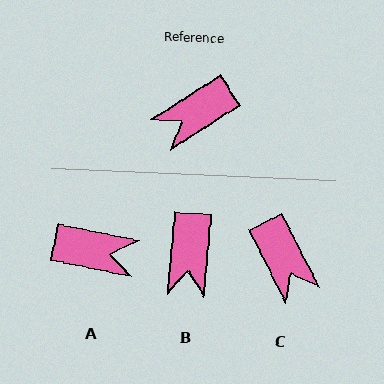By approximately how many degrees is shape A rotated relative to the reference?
Approximately 136 degrees counter-clockwise.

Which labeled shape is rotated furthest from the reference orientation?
A, about 136 degrees away.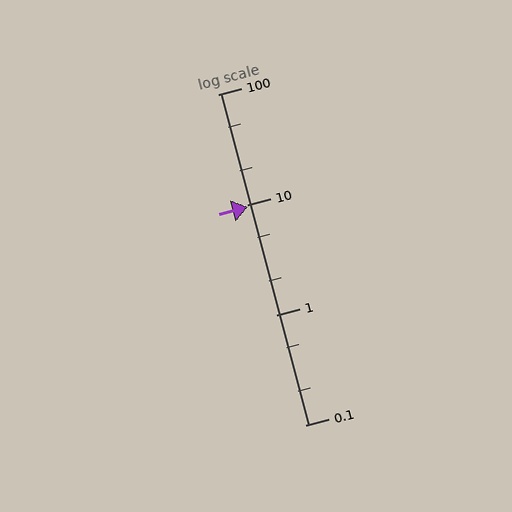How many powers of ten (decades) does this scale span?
The scale spans 3 decades, from 0.1 to 100.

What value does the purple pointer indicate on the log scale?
The pointer indicates approximately 9.5.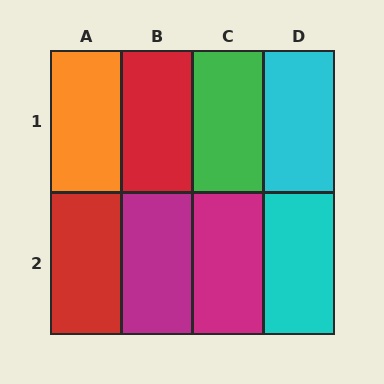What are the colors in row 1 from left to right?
Orange, red, green, cyan.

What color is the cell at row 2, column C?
Magenta.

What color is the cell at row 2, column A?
Red.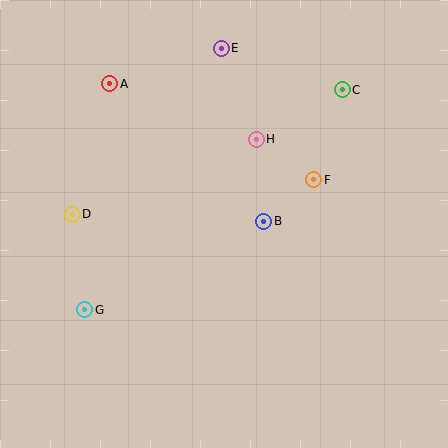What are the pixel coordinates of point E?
Point E is at (221, 48).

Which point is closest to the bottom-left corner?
Point G is closest to the bottom-left corner.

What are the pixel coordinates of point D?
Point D is at (72, 214).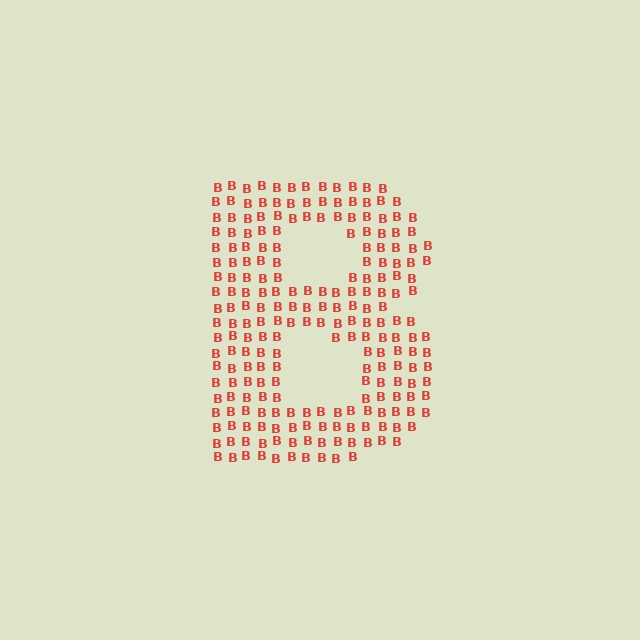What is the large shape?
The large shape is the letter B.